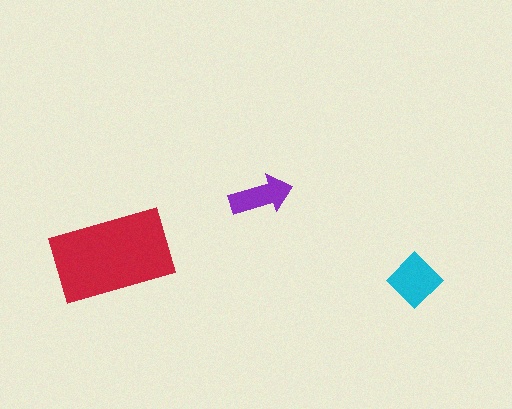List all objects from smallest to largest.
The purple arrow, the cyan diamond, the red rectangle.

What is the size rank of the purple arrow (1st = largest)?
3rd.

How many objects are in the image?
There are 3 objects in the image.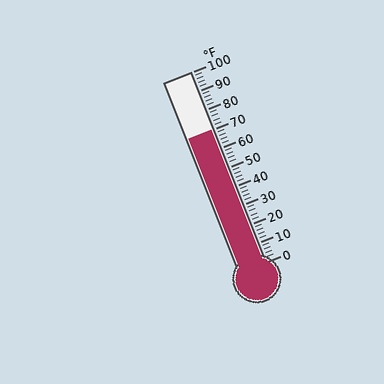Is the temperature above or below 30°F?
The temperature is above 30°F.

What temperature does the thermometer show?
The thermometer shows approximately 70°F.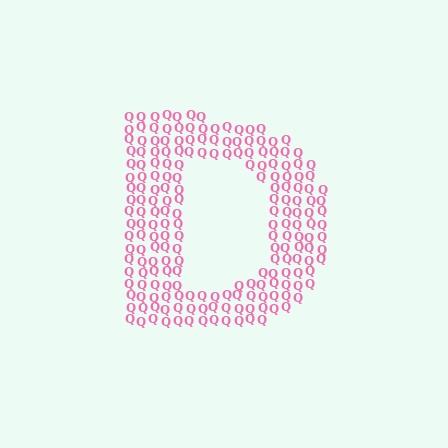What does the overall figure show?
The overall figure shows the letter D.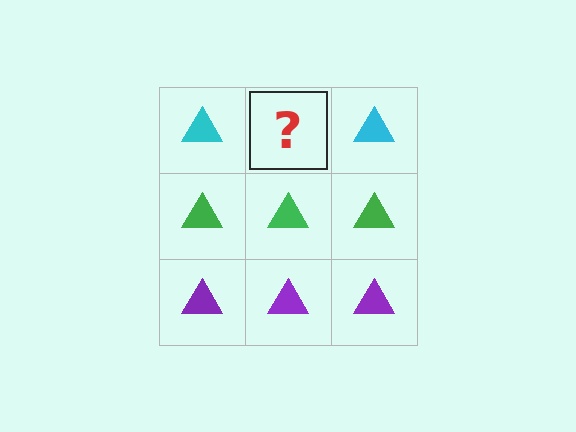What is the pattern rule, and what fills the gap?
The rule is that each row has a consistent color. The gap should be filled with a cyan triangle.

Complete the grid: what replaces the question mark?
The question mark should be replaced with a cyan triangle.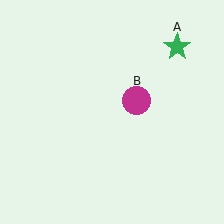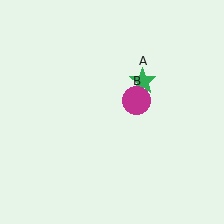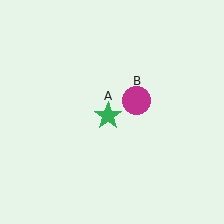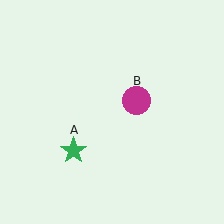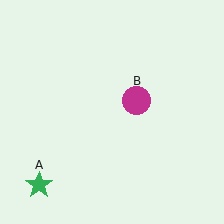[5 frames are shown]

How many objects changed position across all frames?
1 object changed position: green star (object A).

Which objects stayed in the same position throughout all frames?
Magenta circle (object B) remained stationary.